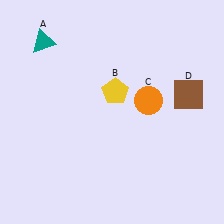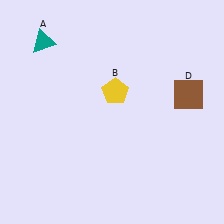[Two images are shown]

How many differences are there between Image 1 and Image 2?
There is 1 difference between the two images.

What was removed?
The orange circle (C) was removed in Image 2.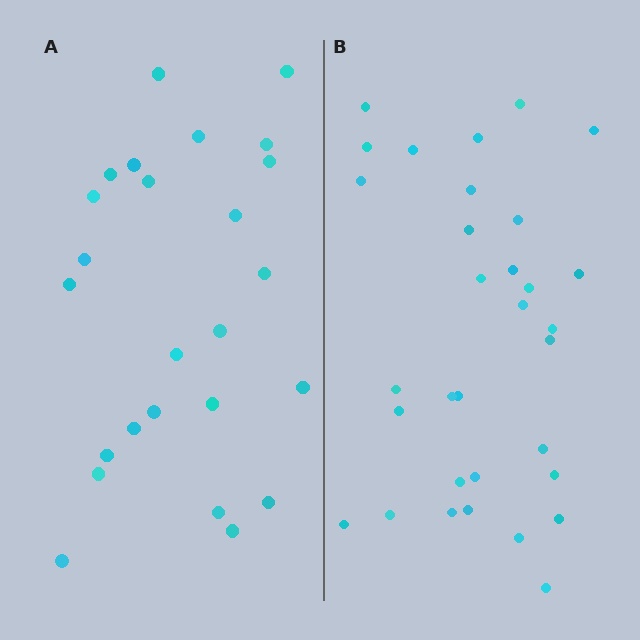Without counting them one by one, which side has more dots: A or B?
Region B (the right region) has more dots.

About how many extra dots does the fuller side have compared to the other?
Region B has roughly 8 or so more dots than region A.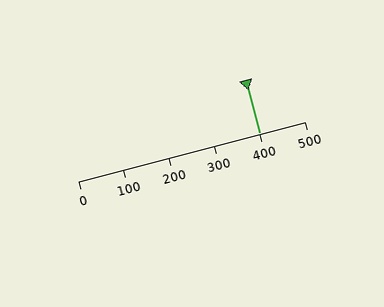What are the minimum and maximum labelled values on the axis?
The axis runs from 0 to 500.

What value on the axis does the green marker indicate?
The marker indicates approximately 400.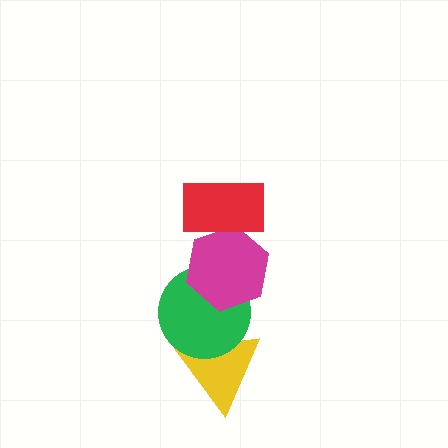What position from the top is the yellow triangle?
The yellow triangle is 4th from the top.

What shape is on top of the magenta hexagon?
The red rectangle is on top of the magenta hexagon.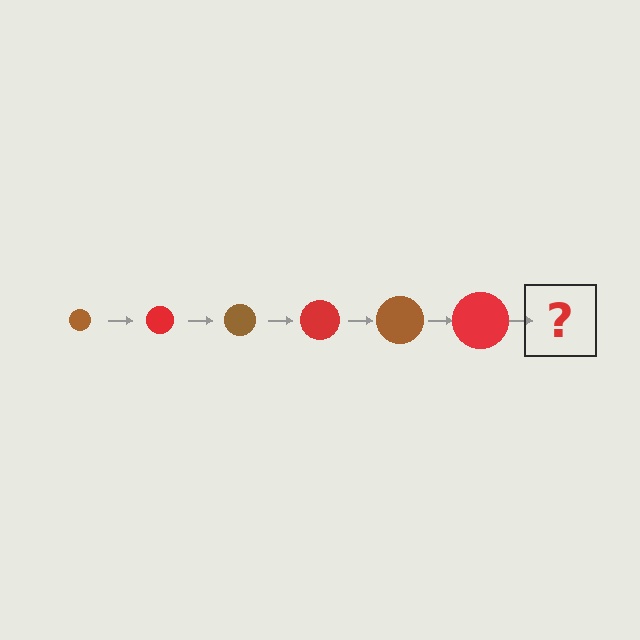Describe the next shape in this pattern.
It should be a brown circle, larger than the previous one.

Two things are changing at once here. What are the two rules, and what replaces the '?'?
The two rules are that the circle grows larger each step and the color cycles through brown and red. The '?' should be a brown circle, larger than the previous one.